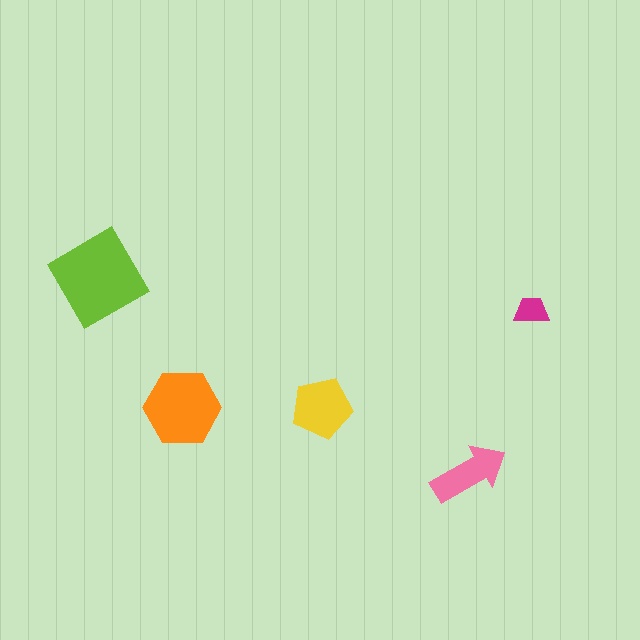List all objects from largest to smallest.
The lime diamond, the orange hexagon, the yellow pentagon, the pink arrow, the magenta trapezoid.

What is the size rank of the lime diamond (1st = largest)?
1st.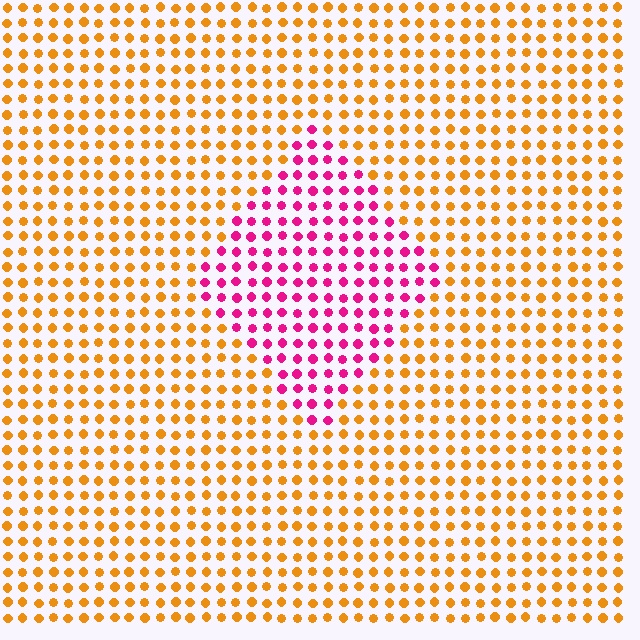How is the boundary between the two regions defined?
The boundary is defined purely by a slight shift in hue (about 69 degrees). Spacing, size, and orientation are identical on both sides.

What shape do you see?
I see a diamond.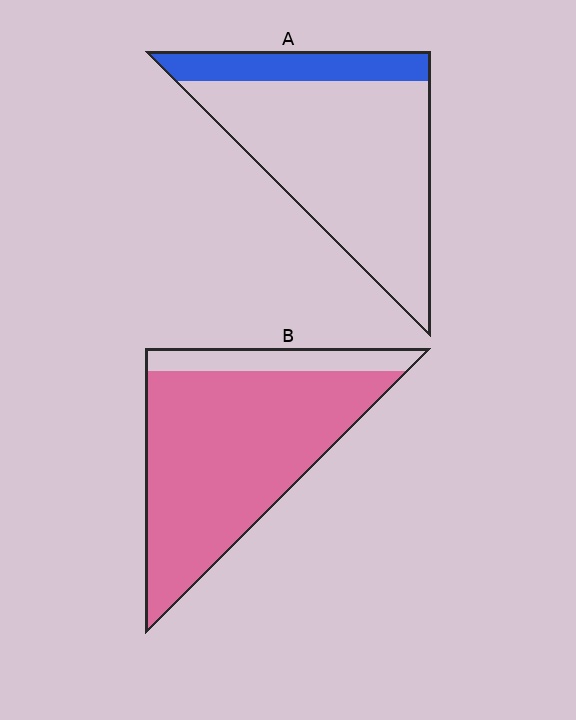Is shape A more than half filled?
No.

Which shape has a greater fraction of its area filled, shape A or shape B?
Shape B.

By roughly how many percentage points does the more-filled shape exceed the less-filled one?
By roughly 65 percentage points (B over A).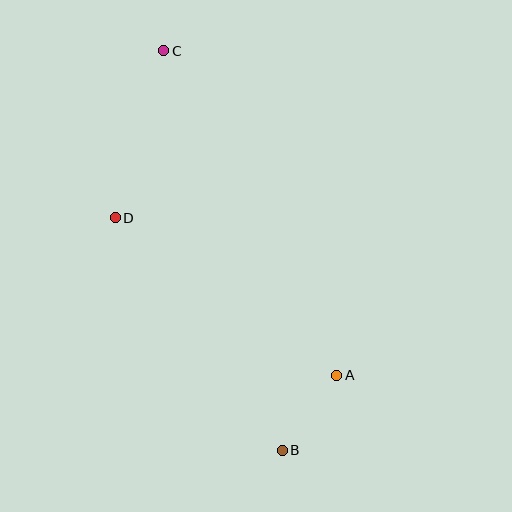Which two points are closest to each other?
Points A and B are closest to each other.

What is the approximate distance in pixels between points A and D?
The distance between A and D is approximately 272 pixels.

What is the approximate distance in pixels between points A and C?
The distance between A and C is approximately 368 pixels.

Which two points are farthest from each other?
Points B and C are farthest from each other.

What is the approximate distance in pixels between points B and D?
The distance between B and D is approximately 286 pixels.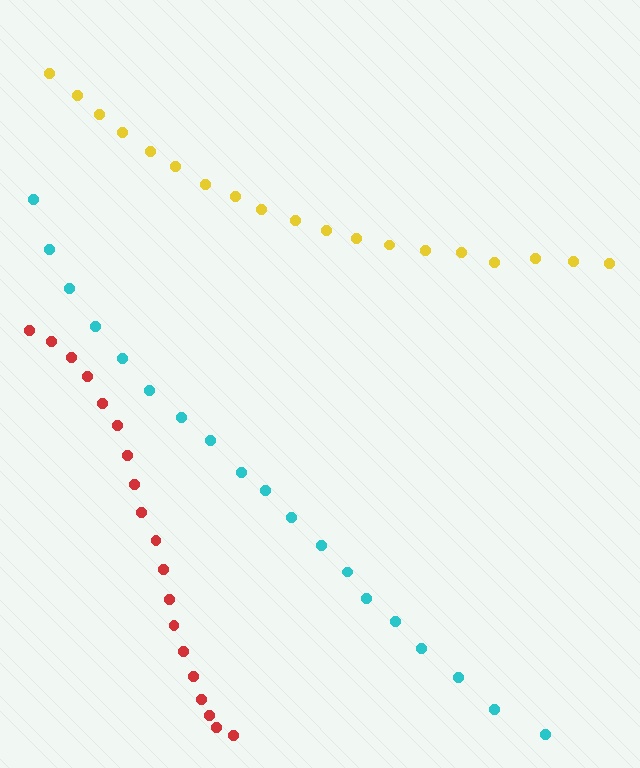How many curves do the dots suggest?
There are 3 distinct paths.